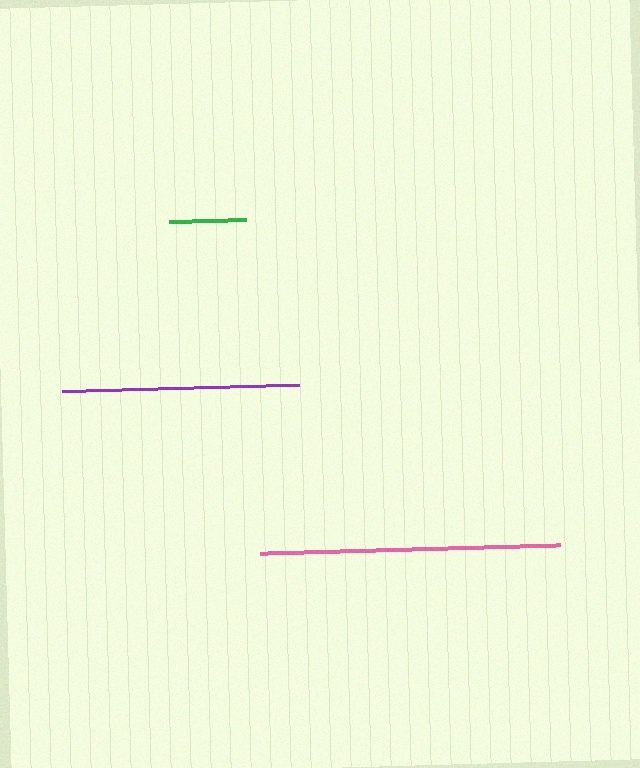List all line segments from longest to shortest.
From longest to shortest: pink, purple, green.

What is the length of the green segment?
The green segment is approximately 77 pixels long.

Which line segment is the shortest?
The green line is the shortest at approximately 77 pixels.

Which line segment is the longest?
The pink line is the longest at approximately 301 pixels.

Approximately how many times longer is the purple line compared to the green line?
The purple line is approximately 3.1 times the length of the green line.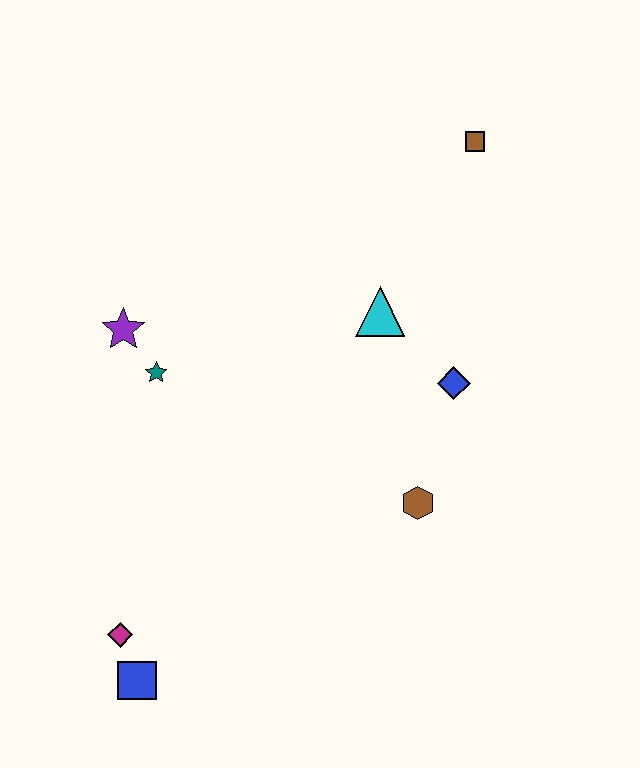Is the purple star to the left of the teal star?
Yes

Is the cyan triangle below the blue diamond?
No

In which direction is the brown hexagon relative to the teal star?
The brown hexagon is to the right of the teal star.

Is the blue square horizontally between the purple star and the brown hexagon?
Yes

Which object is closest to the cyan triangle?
The blue diamond is closest to the cyan triangle.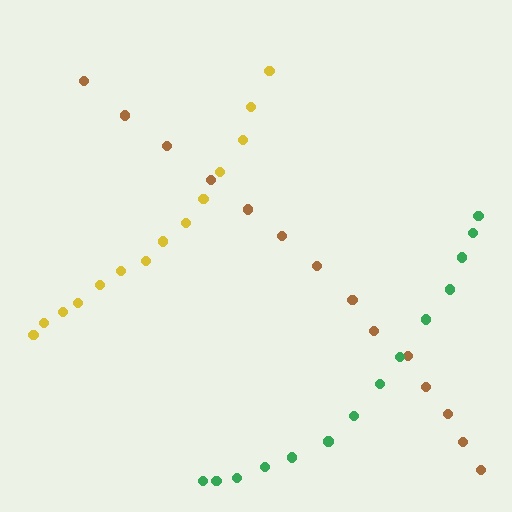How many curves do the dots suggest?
There are 3 distinct paths.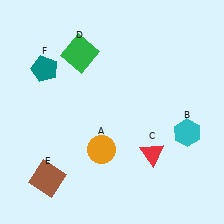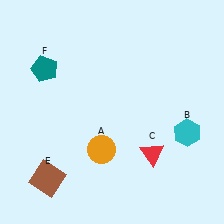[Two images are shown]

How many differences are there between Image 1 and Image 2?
There is 1 difference between the two images.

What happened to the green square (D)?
The green square (D) was removed in Image 2. It was in the top-left area of Image 1.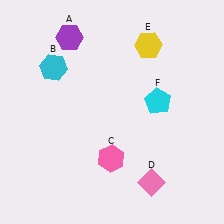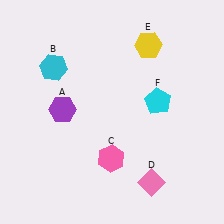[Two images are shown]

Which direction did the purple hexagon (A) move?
The purple hexagon (A) moved down.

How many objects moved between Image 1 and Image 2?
1 object moved between the two images.